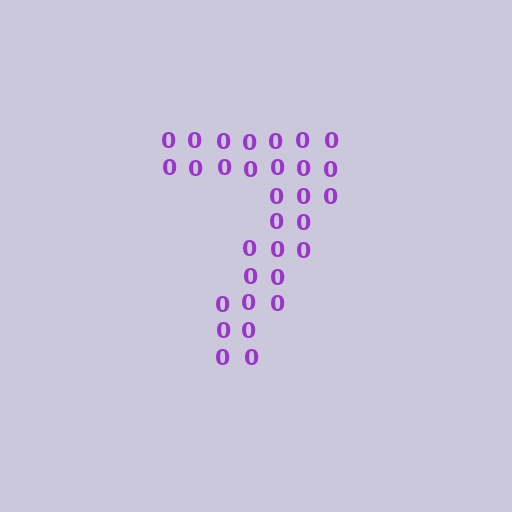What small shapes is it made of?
It is made of small digit 0's.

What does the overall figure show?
The overall figure shows the digit 7.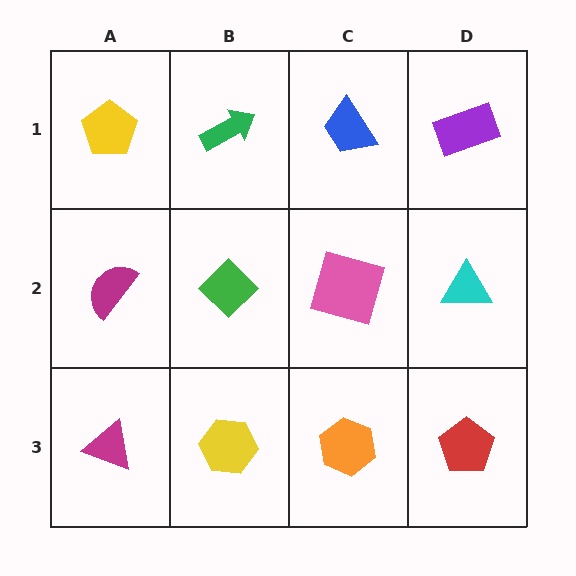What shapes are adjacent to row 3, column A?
A magenta semicircle (row 2, column A), a yellow hexagon (row 3, column B).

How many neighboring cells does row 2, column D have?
3.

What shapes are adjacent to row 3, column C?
A pink square (row 2, column C), a yellow hexagon (row 3, column B), a red pentagon (row 3, column D).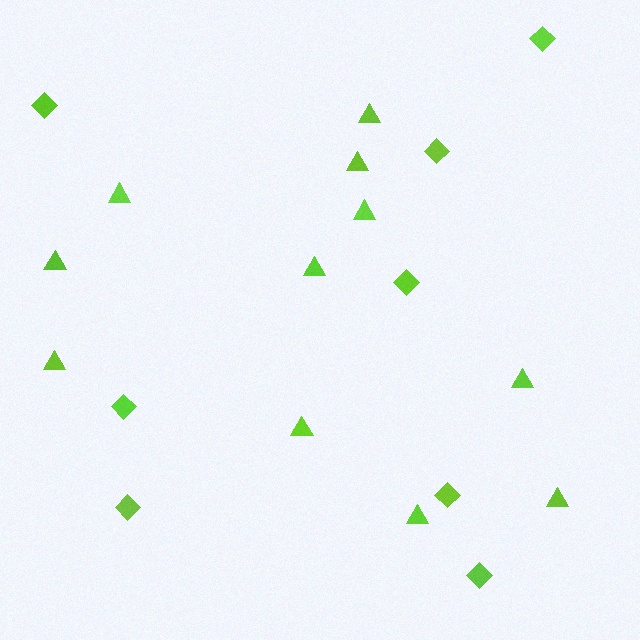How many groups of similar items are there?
There are 2 groups: one group of diamonds (8) and one group of triangles (11).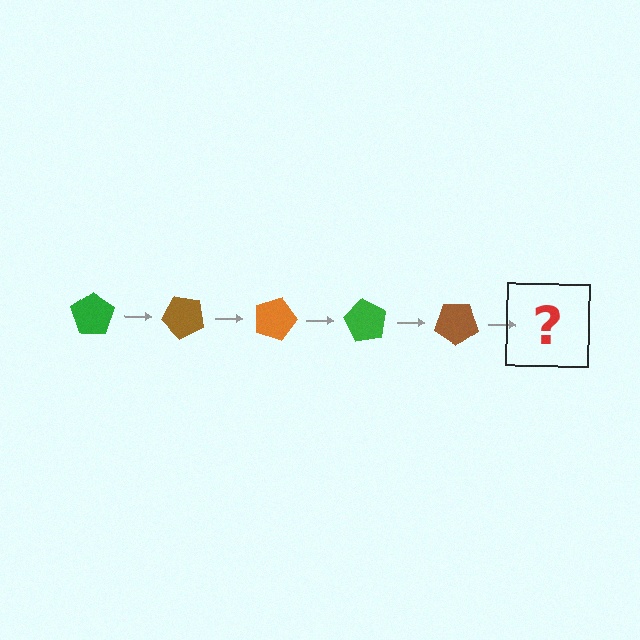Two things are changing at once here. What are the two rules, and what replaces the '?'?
The two rules are that it rotates 45 degrees each step and the color cycles through green, brown, and orange. The '?' should be an orange pentagon, rotated 225 degrees from the start.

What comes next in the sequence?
The next element should be an orange pentagon, rotated 225 degrees from the start.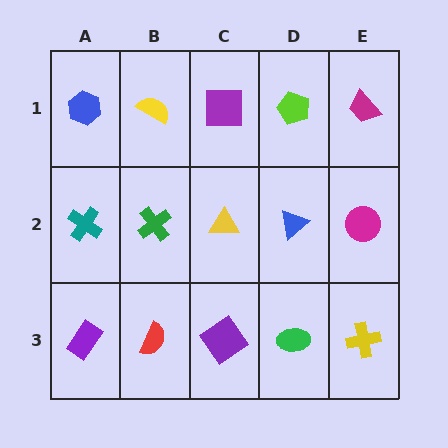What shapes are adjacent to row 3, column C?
A yellow triangle (row 2, column C), a red semicircle (row 3, column B), a green ellipse (row 3, column D).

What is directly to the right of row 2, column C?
A blue triangle.